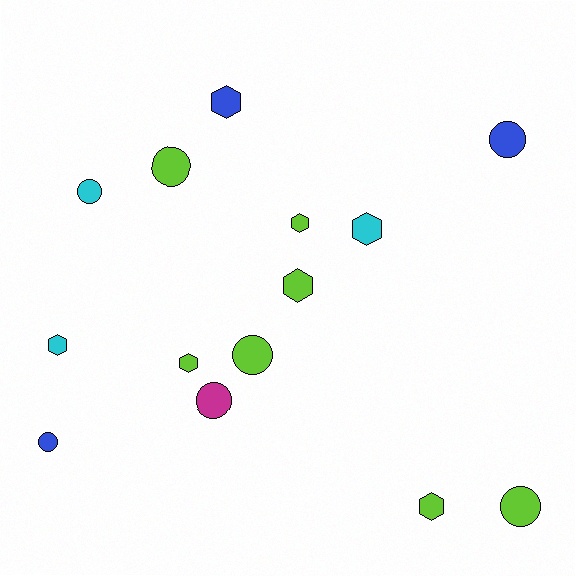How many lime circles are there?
There are 3 lime circles.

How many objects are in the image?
There are 14 objects.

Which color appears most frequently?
Lime, with 7 objects.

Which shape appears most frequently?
Circle, with 7 objects.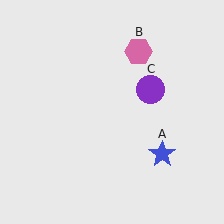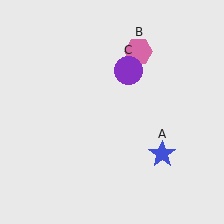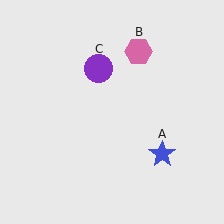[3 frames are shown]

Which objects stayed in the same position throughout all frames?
Blue star (object A) and pink hexagon (object B) remained stationary.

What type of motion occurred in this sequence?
The purple circle (object C) rotated counterclockwise around the center of the scene.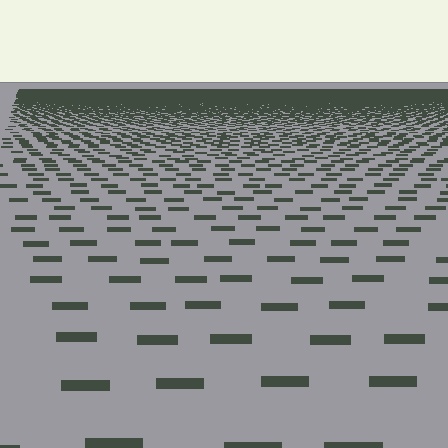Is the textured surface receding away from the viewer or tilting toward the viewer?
The surface is receding away from the viewer. Texture elements get smaller and denser toward the top.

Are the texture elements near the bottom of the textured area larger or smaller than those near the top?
Larger. Near the bottom, elements are closer to the viewer and appear at a bigger on-screen size.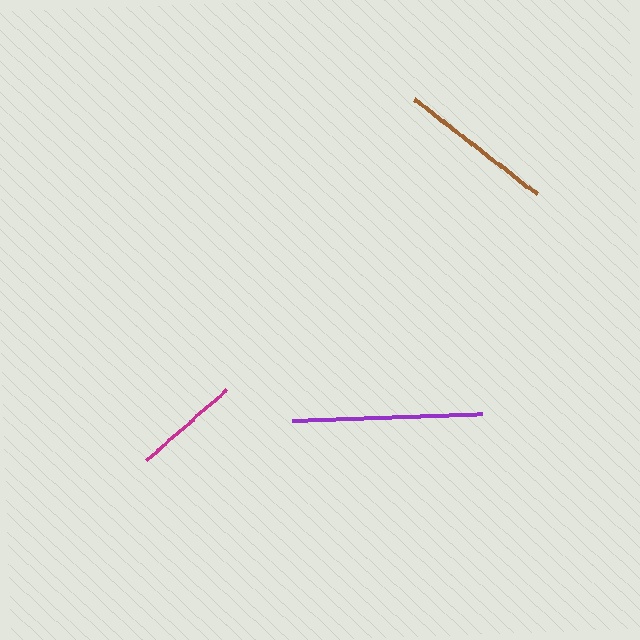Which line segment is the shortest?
The magenta line is the shortest at approximately 107 pixels.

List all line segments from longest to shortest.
From longest to shortest: purple, brown, magenta.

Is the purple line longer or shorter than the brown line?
The purple line is longer than the brown line.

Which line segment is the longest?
The purple line is the longest at approximately 190 pixels.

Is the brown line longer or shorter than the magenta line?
The brown line is longer than the magenta line.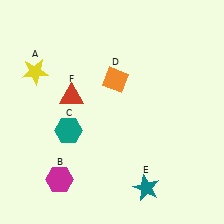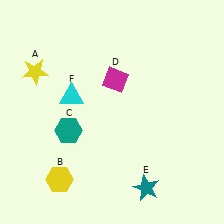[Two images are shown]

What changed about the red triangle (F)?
In Image 1, F is red. In Image 2, it changed to cyan.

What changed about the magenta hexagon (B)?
In Image 1, B is magenta. In Image 2, it changed to yellow.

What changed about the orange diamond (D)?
In Image 1, D is orange. In Image 2, it changed to magenta.